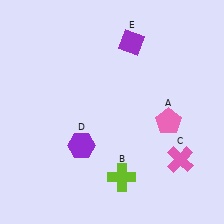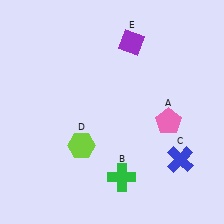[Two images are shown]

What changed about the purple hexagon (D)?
In Image 1, D is purple. In Image 2, it changed to lime.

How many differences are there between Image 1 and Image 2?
There are 3 differences between the two images.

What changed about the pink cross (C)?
In Image 1, C is pink. In Image 2, it changed to blue.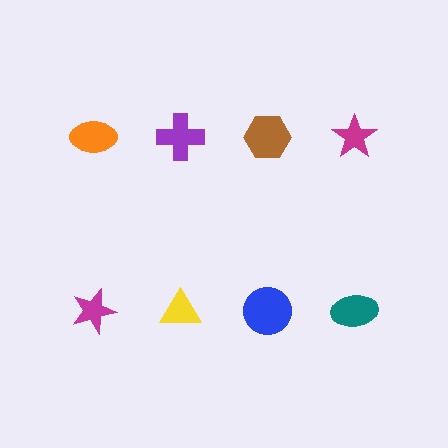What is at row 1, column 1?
An orange ellipse.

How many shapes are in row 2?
4 shapes.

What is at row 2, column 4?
A teal ellipse.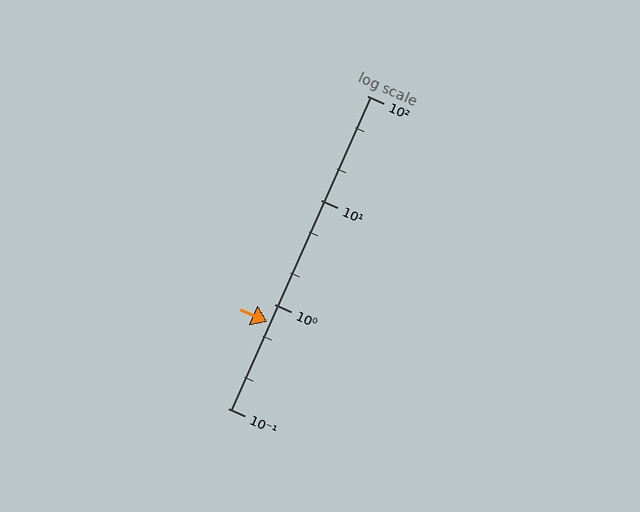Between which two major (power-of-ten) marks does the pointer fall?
The pointer is between 0.1 and 1.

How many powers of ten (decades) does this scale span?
The scale spans 3 decades, from 0.1 to 100.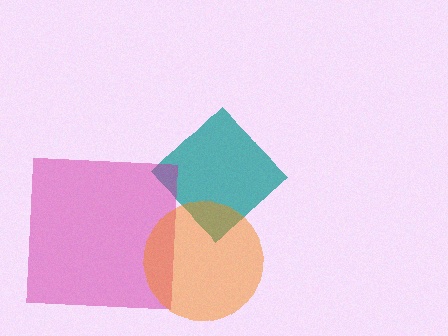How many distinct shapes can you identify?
There are 3 distinct shapes: a teal diamond, a magenta square, an orange circle.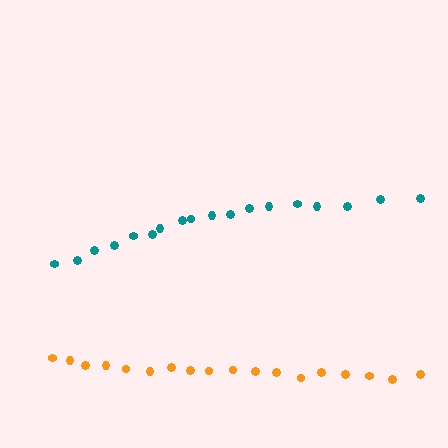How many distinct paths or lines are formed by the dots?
There are 2 distinct paths.